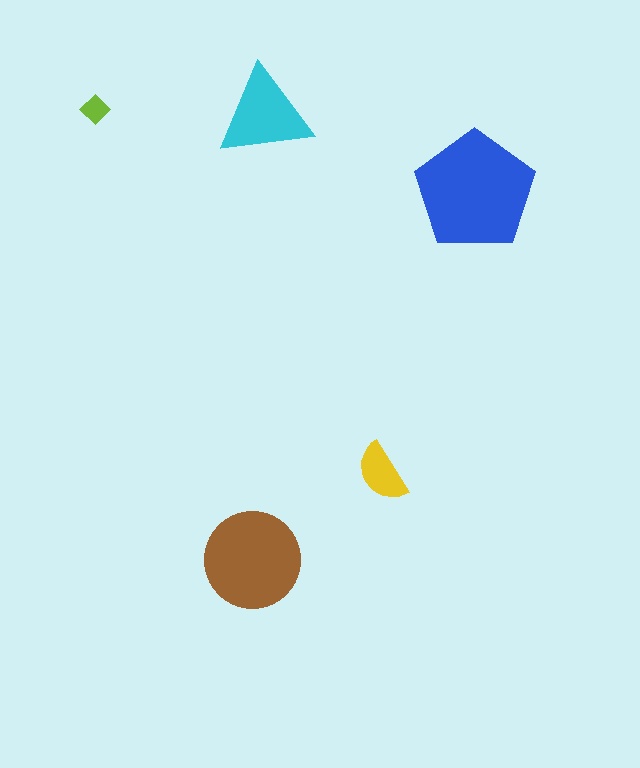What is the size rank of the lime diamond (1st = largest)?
5th.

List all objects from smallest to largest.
The lime diamond, the yellow semicircle, the cyan triangle, the brown circle, the blue pentagon.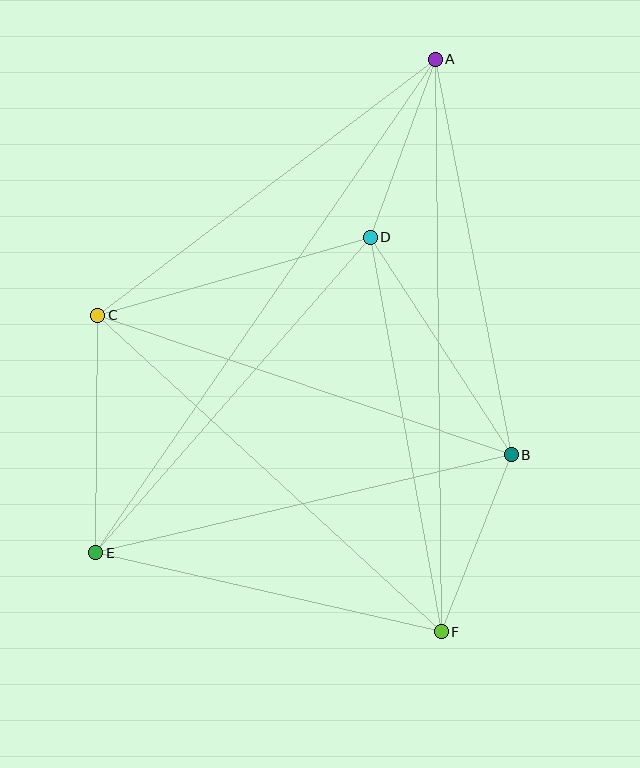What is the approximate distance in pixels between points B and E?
The distance between B and E is approximately 427 pixels.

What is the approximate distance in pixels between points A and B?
The distance between A and B is approximately 403 pixels.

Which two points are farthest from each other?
Points A and E are farthest from each other.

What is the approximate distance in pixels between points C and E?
The distance between C and E is approximately 238 pixels.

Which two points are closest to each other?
Points A and D are closest to each other.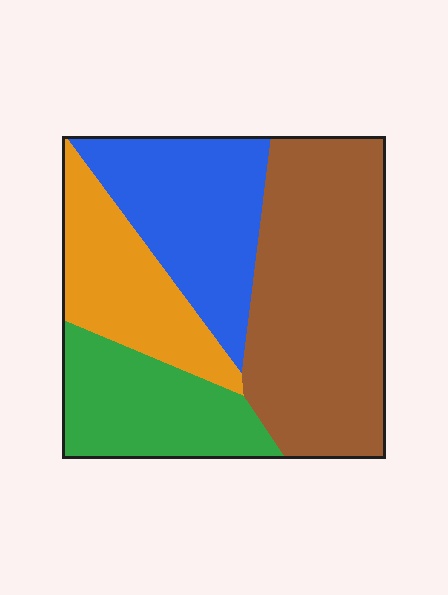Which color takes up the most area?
Brown, at roughly 40%.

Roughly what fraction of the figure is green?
Green takes up less than a quarter of the figure.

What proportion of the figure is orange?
Orange takes up less than a quarter of the figure.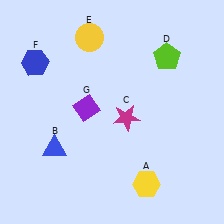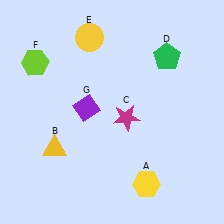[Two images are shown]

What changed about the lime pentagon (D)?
In Image 1, D is lime. In Image 2, it changed to green.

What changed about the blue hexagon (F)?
In Image 1, F is blue. In Image 2, it changed to lime.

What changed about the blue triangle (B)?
In Image 1, B is blue. In Image 2, it changed to yellow.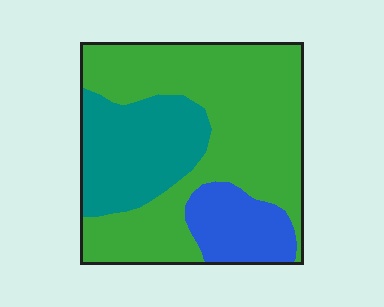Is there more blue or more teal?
Teal.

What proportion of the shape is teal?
Teal takes up about one quarter (1/4) of the shape.